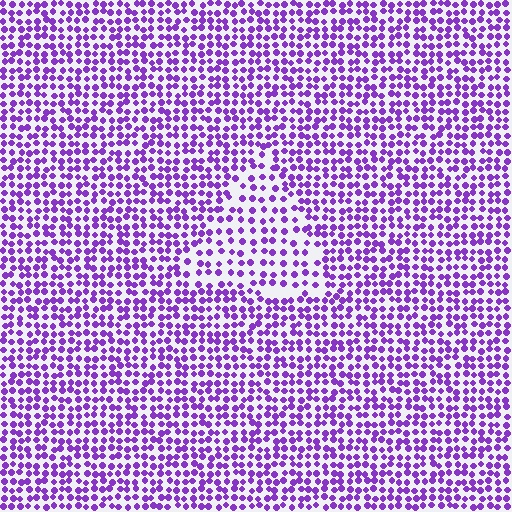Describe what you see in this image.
The image contains small purple elements arranged at two different densities. A triangle-shaped region is visible where the elements are less densely packed than the surrounding area.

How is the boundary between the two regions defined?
The boundary is defined by a change in element density (approximately 1.7x ratio). All elements are the same color, size, and shape.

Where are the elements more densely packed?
The elements are more densely packed outside the triangle boundary.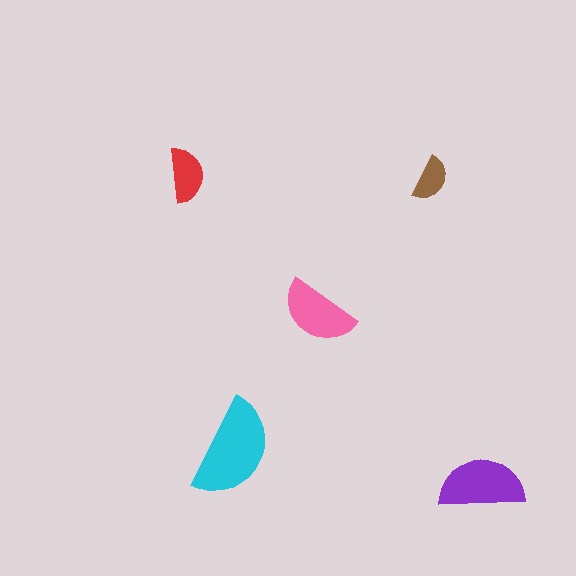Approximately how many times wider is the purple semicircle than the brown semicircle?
About 2 times wider.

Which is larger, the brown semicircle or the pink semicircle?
The pink one.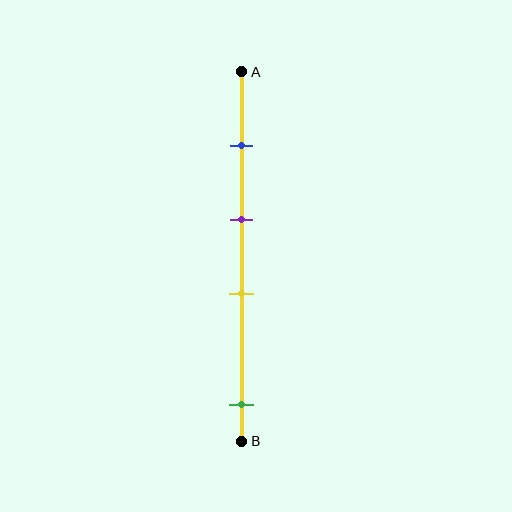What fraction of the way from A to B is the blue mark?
The blue mark is approximately 20% (0.2) of the way from A to B.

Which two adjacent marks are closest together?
The purple and yellow marks are the closest adjacent pair.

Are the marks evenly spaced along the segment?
No, the marks are not evenly spaced.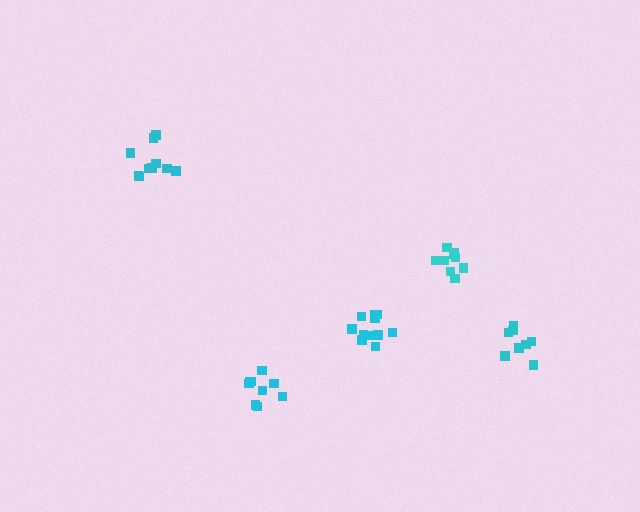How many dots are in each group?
Group 1: 9 dots, Group 2: 9 dots, Group 3: 10 dots, Group 4: 8 dots, Group 5: 12 dots (48 total).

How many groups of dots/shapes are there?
There are 5 groups.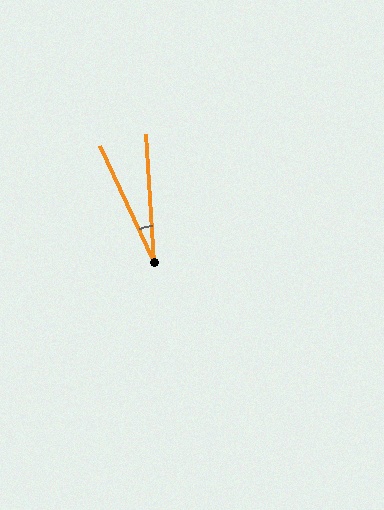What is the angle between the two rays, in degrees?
Approximately 22 degrees.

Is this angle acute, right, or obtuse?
It is acute.